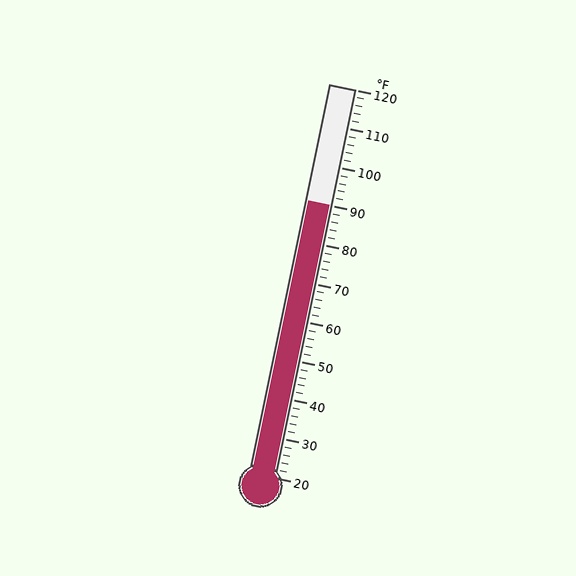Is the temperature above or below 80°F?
The temperature is above 80°F.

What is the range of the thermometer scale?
The thermometer scale ranges from 20°F to 120°F.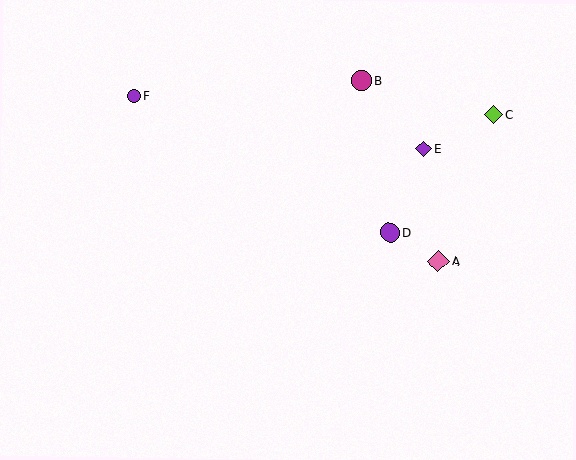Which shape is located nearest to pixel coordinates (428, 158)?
The purple diamond (labeled E) at (424, 149) is nearest to that location.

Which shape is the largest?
The pink diamond (labeled A) is the largest.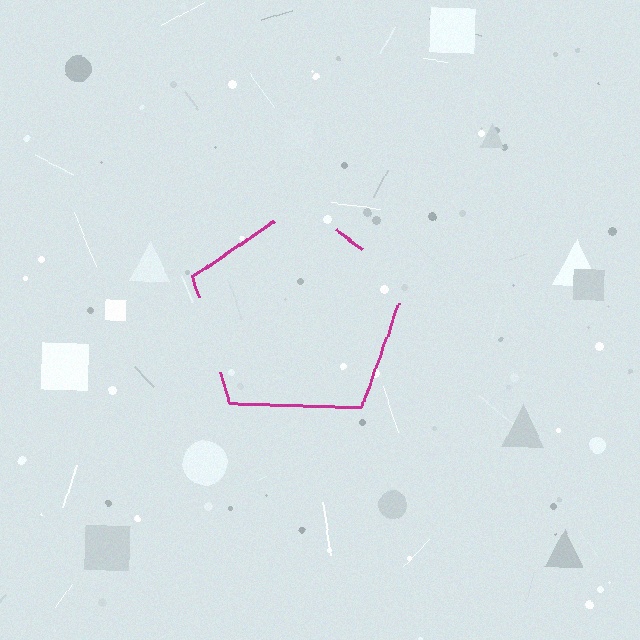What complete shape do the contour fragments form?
The contour fragments form a pentagon.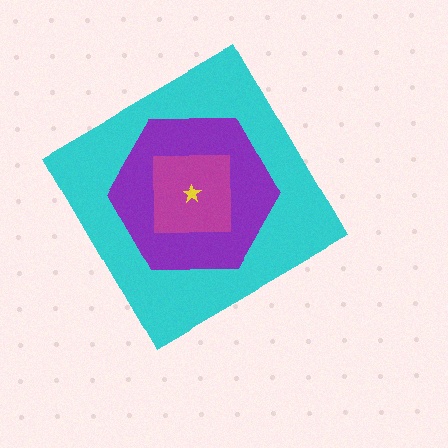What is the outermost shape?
The cyan diamond.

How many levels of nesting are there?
4.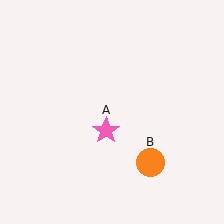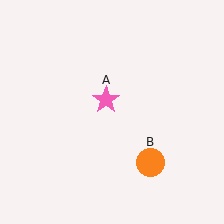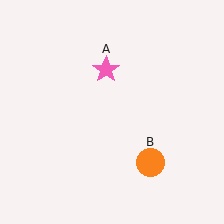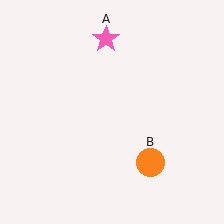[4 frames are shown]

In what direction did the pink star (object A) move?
The pink star (object A) moved up.